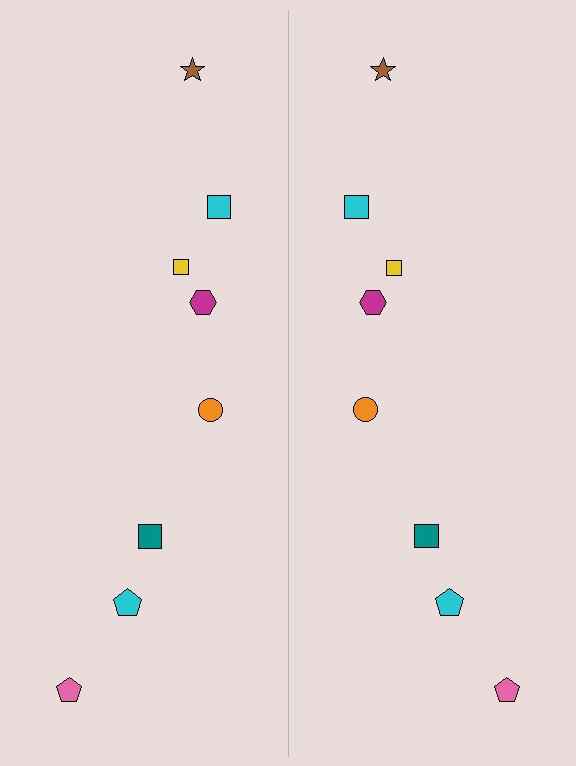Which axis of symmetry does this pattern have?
The pattern has a vertical axis of symmetry running through the center of the image.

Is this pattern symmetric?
Yes, this pattern has bilateral (reflection) symmetry.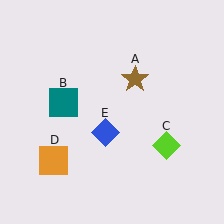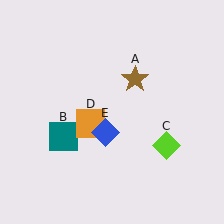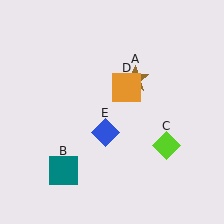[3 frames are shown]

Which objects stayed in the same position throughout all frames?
Brown star (object A) and lime diamond (object C) and blue diamond (object E) remained stationary.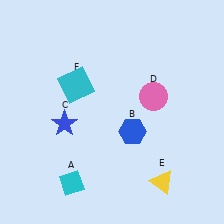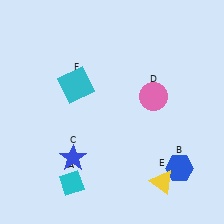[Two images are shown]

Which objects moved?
The objects that moved are: the blue hexagon (B), the blue star (C).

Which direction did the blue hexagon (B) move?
The blue hexagon (B) moved right.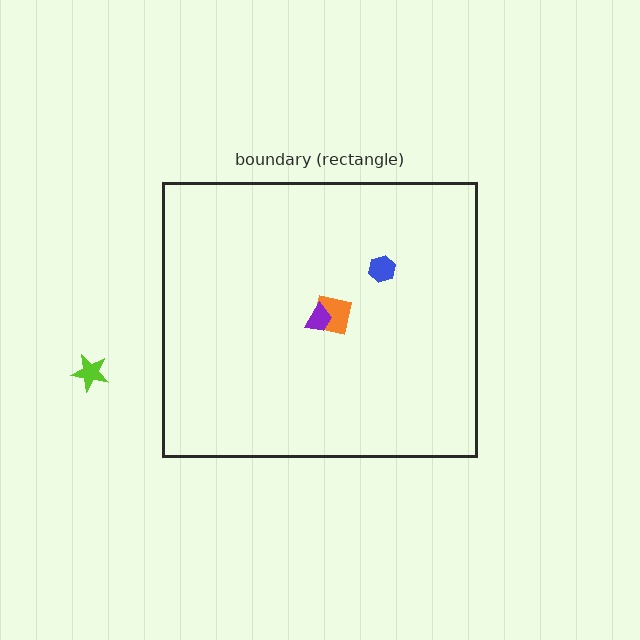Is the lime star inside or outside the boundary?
Outside.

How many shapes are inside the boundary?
3 inside, 1 outside.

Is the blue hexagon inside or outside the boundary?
Inside.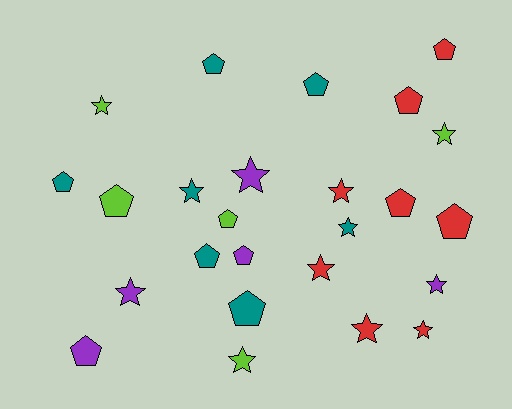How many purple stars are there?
There are 3 purple stars.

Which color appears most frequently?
Red, with 8 objects.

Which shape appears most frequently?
Pentagon, with 13 objects.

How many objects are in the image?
There are 25 objects.